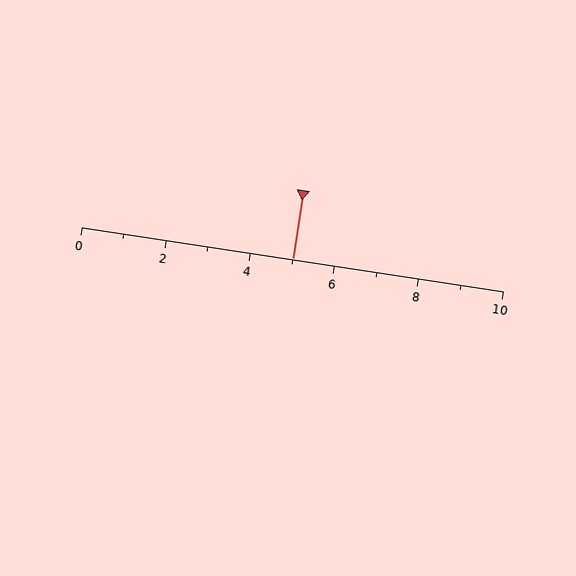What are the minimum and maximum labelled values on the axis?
The axis runs from 0 to 10.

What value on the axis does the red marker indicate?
The marker indicates approximately 5.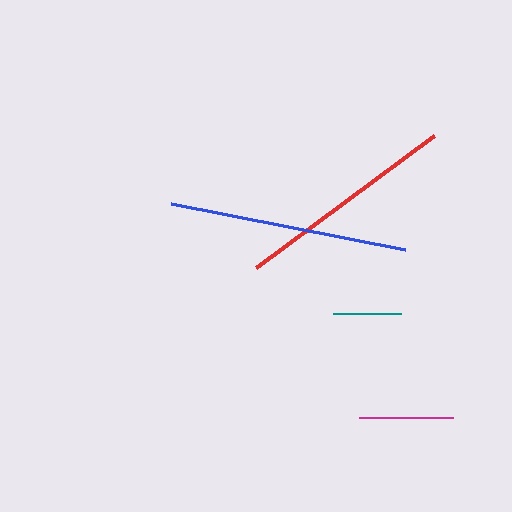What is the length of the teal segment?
The teal segment is approximately 68 pixels long.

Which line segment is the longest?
The blue line is the longest at approximately 238 pixels.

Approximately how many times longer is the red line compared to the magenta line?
The red line is approximately 2.4 times the length of the magenta line.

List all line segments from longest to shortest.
From longest to shortest: blue, red, magenta, teal.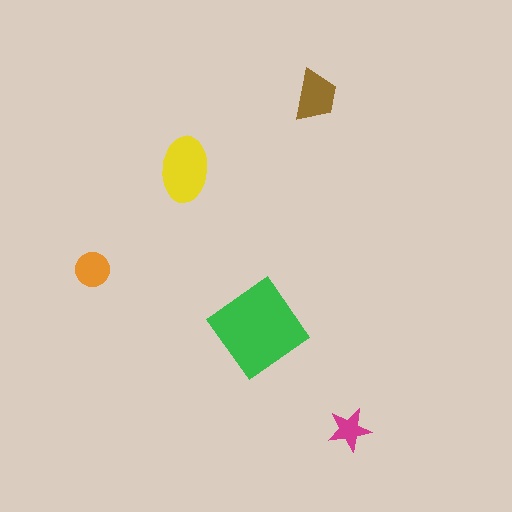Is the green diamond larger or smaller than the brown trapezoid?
Larger.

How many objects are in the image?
There are 5 objects in the image.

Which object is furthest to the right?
The magenta star is rightmost.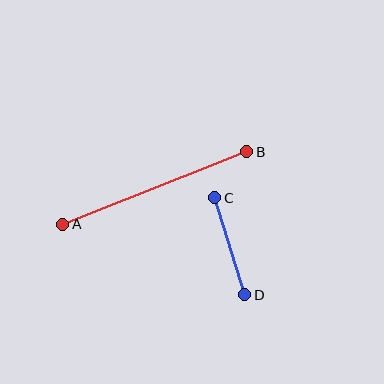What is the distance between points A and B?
The distance is approximately 198 pixels.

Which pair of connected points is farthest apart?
Points A and B are farthest apart.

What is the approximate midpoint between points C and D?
The midpoint is at approximately (230, 246) pixels.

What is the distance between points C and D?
The distance is approximately 101 pixels.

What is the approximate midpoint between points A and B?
The midpoint is at approximately (155, 188) pixels.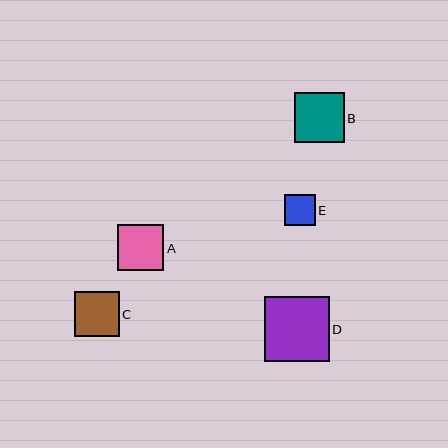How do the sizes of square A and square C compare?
Square A and square C are approximately the same size.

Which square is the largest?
Square D is the largest with a size of approximately 65 pixels.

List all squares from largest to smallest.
From largest to smallest: D, B, A, C, E.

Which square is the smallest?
Square E is the smallest with a size of approximately 31 pixels.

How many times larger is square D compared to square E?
Square D is approximately 2.1 times the size of square E.